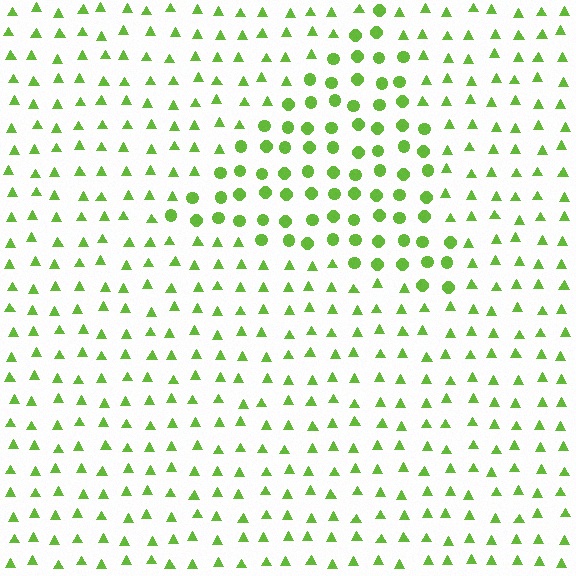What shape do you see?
I see a triangle.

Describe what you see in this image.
The image is filled with small lime elements arranged in a uniform grid. A triangle-shaped region contains circles, while the surrounding area contains triangles. The boundary is defined purely by the change in element shape.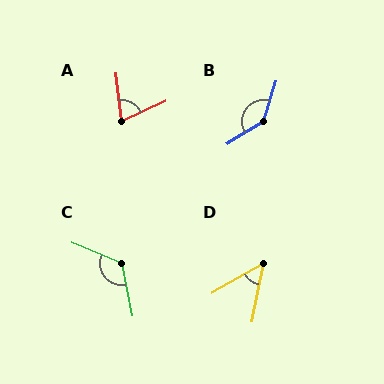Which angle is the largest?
B, at approximately 139 degrees.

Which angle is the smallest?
D, at approximately 48 degrees.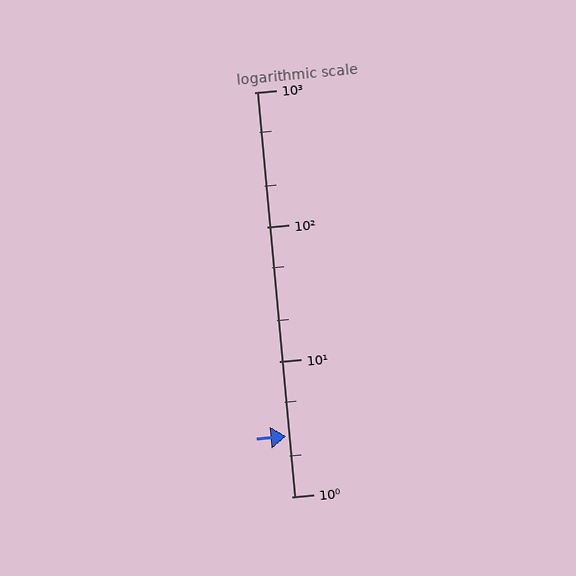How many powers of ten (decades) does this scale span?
The scale spans 3 decades, from 1 to 1000.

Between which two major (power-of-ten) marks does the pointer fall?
The pointer is between 1 and 10.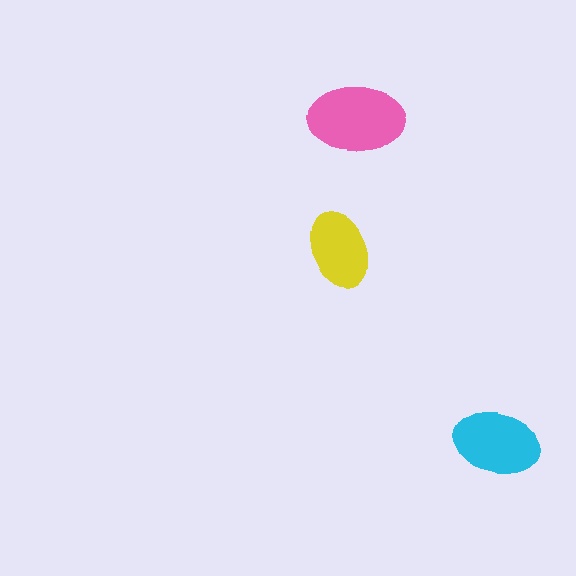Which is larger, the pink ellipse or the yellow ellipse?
The pink one.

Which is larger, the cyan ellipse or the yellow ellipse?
The cyan one.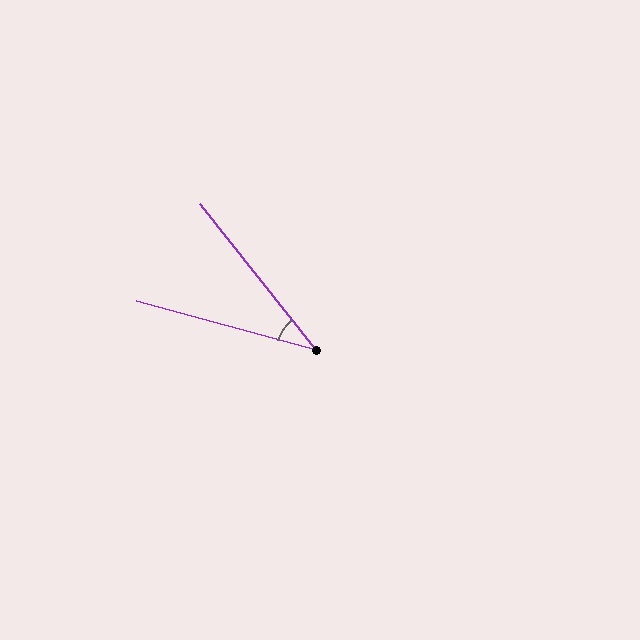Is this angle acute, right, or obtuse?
It is acute.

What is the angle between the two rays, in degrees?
Approximately 36 degrees.